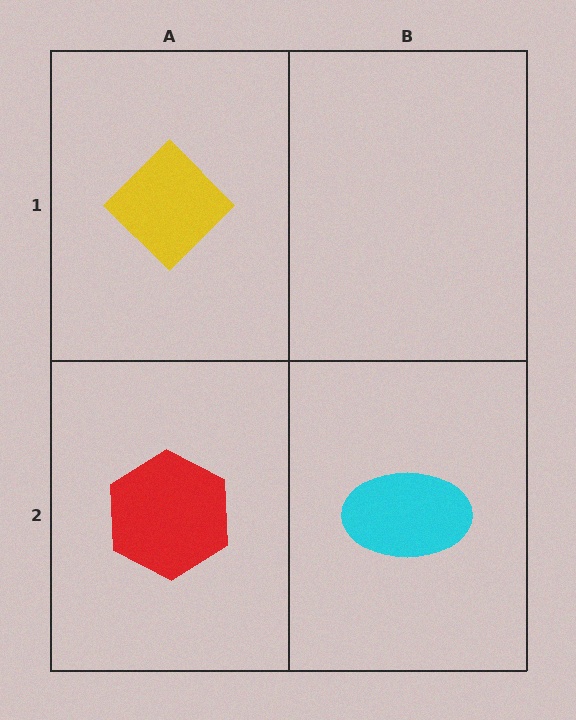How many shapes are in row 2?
2 shapes.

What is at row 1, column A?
A yellow diamond.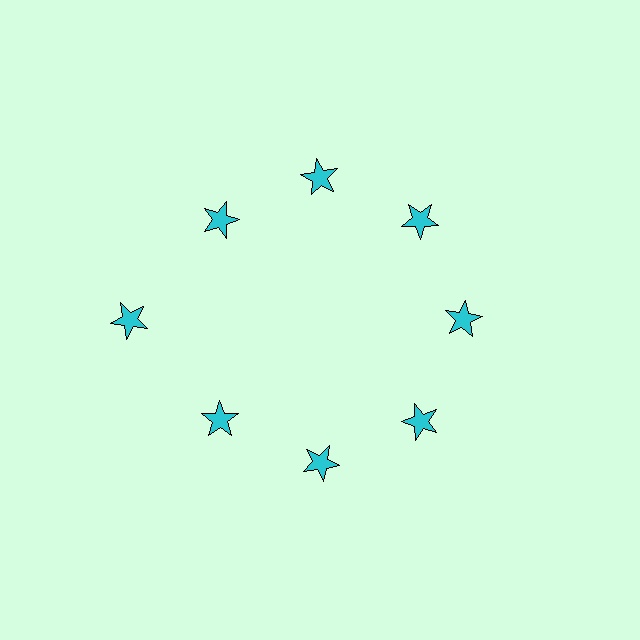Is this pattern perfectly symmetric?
No. The 8 cyan stars are arranged in a ring, but one element near the 9 o'clock position is pushed outward from the center, breaking the 8-fold rotational symmetry.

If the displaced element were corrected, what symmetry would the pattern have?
It would have 8-fold rotational symmetry — the pattern would map onto itself every 45 degrees.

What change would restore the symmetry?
The symmetry would be restored by moving it inward, back onto the ring so that all 8 stars sit at equal angles and equal distance from the center.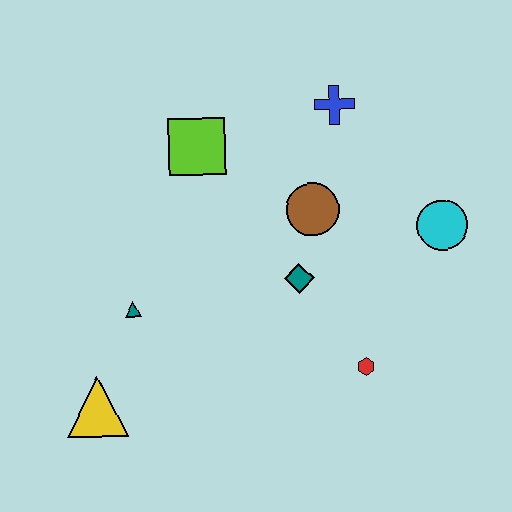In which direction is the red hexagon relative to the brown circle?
The red hexagon is below the brown circle.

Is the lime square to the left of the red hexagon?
Yes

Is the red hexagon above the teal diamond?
No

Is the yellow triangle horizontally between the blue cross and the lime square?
No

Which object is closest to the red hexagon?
The teal diamond is closest to the red hexagon.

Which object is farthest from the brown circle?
The yellow triangle is farthest from the brown circle.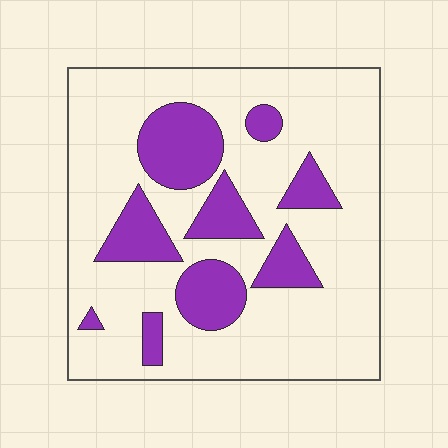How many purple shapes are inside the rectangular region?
9.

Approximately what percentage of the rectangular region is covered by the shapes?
Approximately 25%.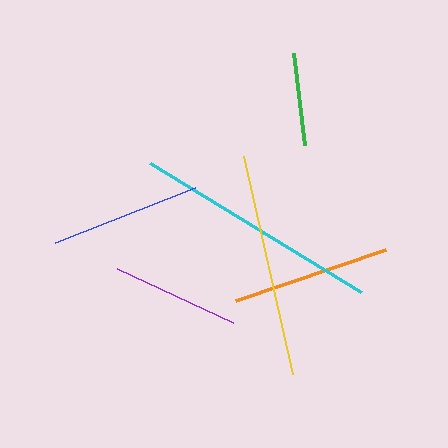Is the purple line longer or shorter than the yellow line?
The yellow line is longer than the purple line.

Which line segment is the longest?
The cyan line is the longest at approximately 247 pixels.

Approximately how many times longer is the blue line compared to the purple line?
The blue line is approximately 1.2 times the length of the purple line.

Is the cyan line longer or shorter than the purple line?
The cyan line is longer than the purple line.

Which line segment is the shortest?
The green line is the shortest at approximately 93 pixels.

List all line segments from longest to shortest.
From longest to shortest: cyan, yellow, orange, blue, purple, green.